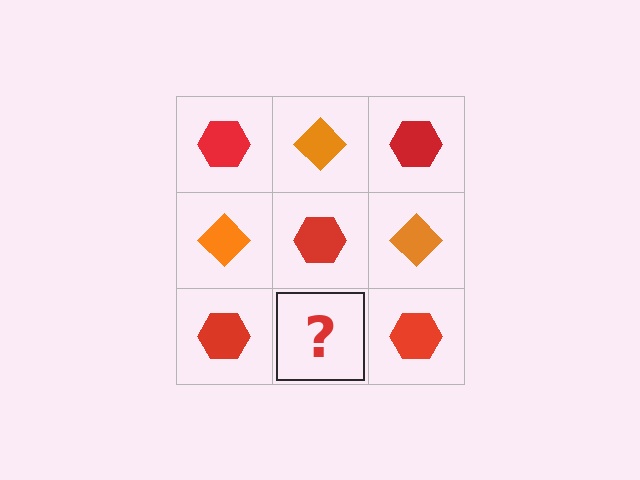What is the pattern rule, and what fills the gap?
The rule is that it alternates red hexagon and orange diamond in a checkerboard pattern. The gap should be filled with an orange diamond.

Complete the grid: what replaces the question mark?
The question mark should be replaced with an orange diamond.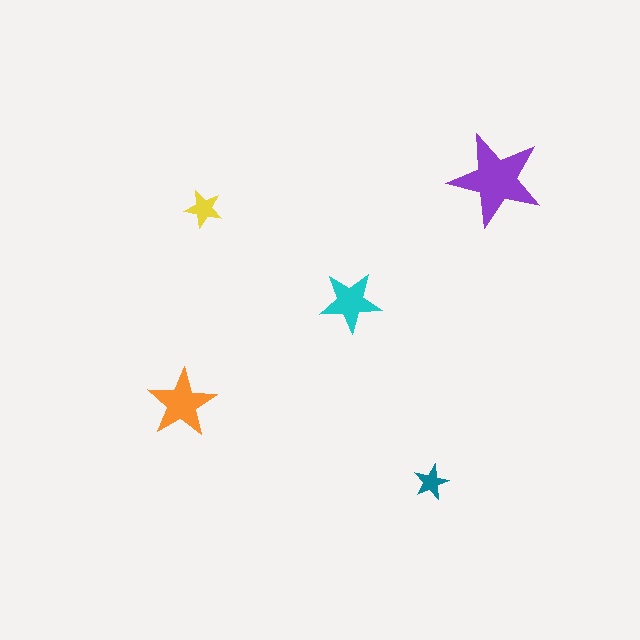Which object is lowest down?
The teal star is bottommost.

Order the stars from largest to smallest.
the purple one, the orange one, the cyan one, the yellow one, the teal one.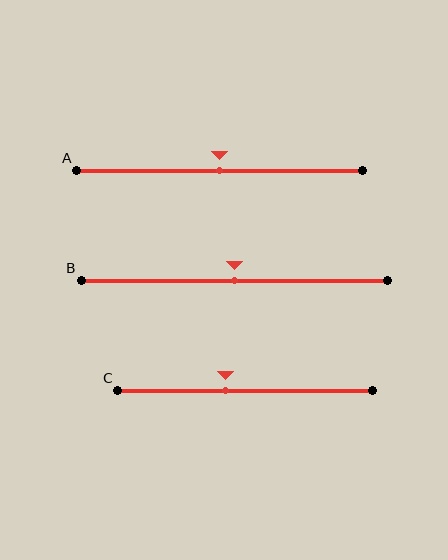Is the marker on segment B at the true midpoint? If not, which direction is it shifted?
Yes, the marker on segment B is at the true midpoint.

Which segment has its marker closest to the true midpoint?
Segment A has its marker closest to the true midpoint.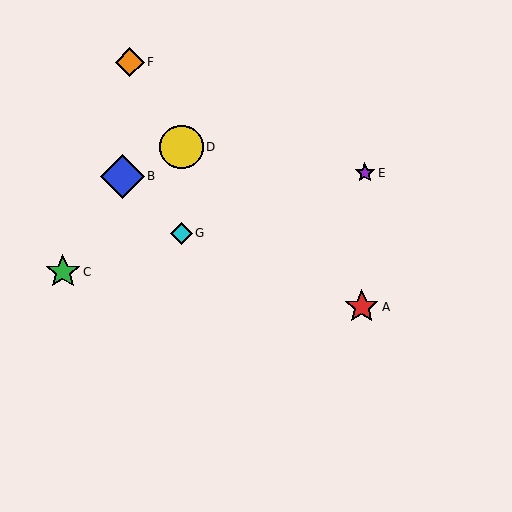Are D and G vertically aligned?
Yes, both are at x≈181.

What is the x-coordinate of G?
Object G is at x≈181.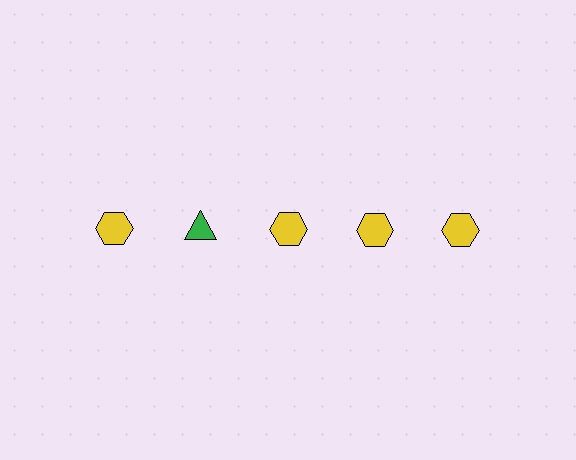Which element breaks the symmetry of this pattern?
The green triangle in the top row, second from left column breaks the symmetry. All other shapes are yellow hexagons.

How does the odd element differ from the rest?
It differs in both color (green instead of yellow) and shape (triangle instead of hexagon).